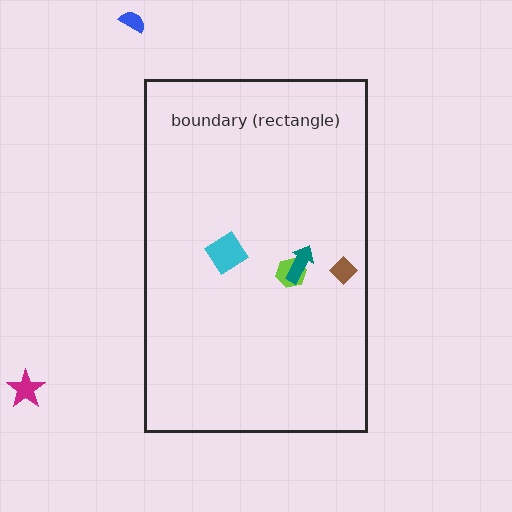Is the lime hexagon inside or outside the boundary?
Inside.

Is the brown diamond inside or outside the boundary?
Inside.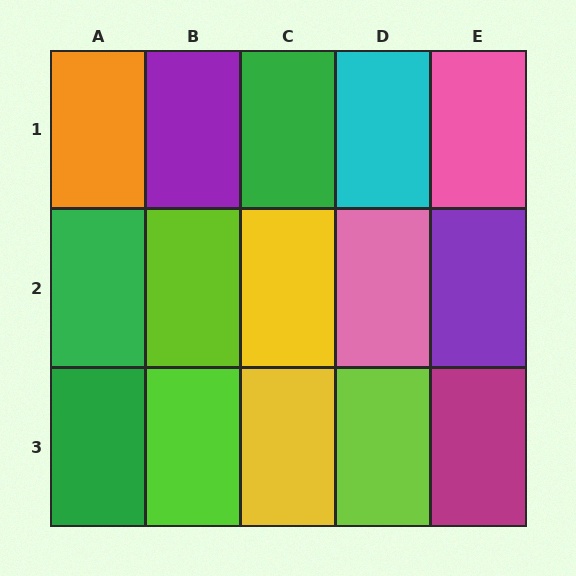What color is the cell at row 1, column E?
Pink.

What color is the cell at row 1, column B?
Purple.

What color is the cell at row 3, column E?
Magenta.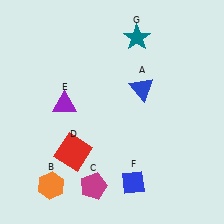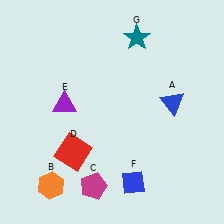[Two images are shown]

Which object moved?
The blue triangle (A) moved right.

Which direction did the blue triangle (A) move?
The blue triangle (A) moved right.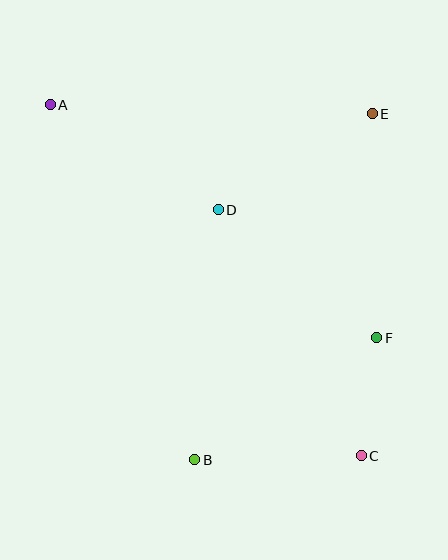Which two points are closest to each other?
Points C and F are closest to each other.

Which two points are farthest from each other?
Points A and C are farthest from each other.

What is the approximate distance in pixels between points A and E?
The distance between A and E is approximately 322 pixels.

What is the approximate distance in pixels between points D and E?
The distance between D and E is approximately 182 pixels.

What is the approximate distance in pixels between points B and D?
The distance between B and D is approximately 251 pixels.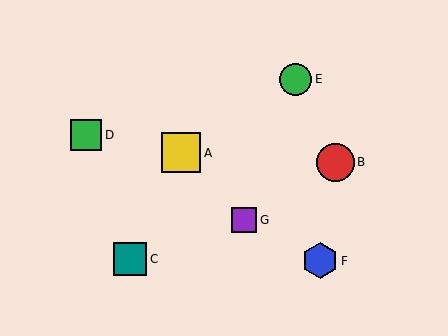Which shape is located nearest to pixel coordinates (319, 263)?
The blue hexagon (labeled F) at (320, 261) is nearest to that location.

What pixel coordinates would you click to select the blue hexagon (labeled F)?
Click at (320, 261) to select the blue hexagon F.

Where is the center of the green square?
The center of the green square is at (86, 135).